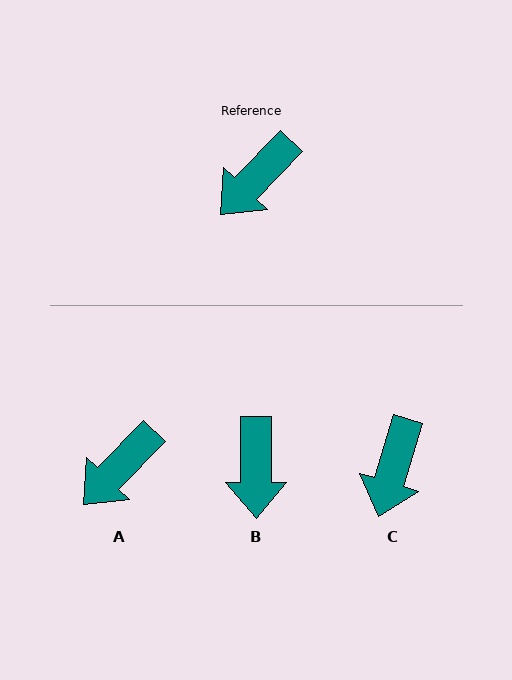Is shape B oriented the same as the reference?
No, it is off by about 44 degrees.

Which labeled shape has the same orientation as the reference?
A.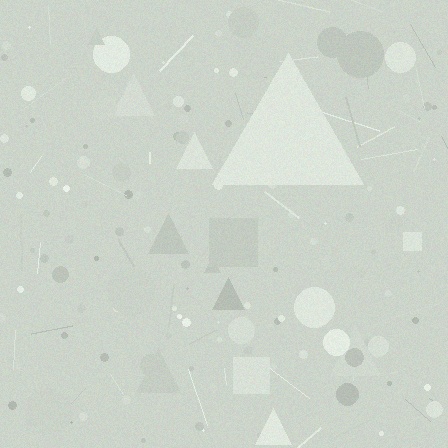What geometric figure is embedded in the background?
A triangle is embedded in the background.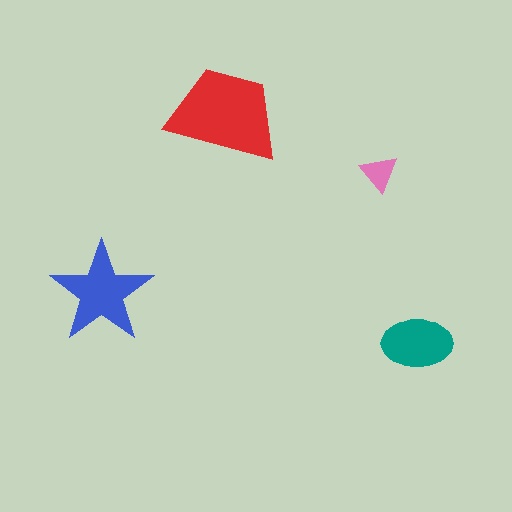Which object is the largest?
The red trapezoid.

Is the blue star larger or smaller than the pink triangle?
Larger.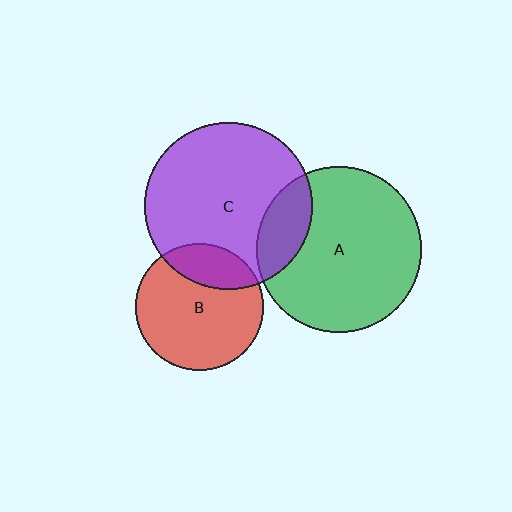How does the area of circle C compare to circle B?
Approximately 1.7 times.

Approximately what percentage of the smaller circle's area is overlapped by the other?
Approximately 25%.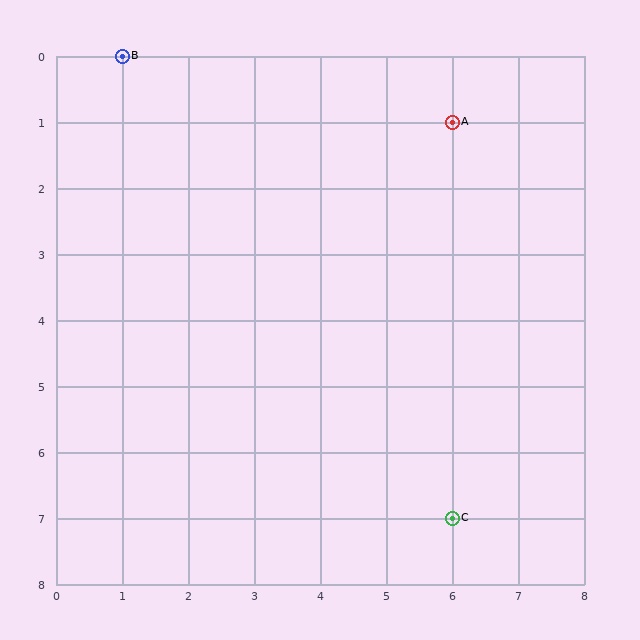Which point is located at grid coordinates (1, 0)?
Point B is at (1, 0).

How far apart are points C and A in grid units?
Points C and A are 6 rows apart.